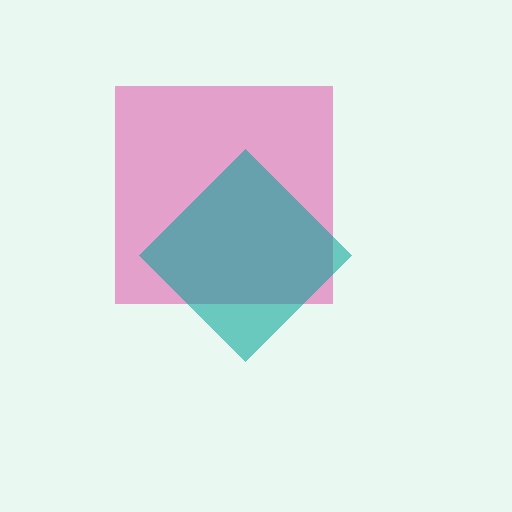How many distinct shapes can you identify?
There are 2 distinct shapes: a pink square, a teal diamond.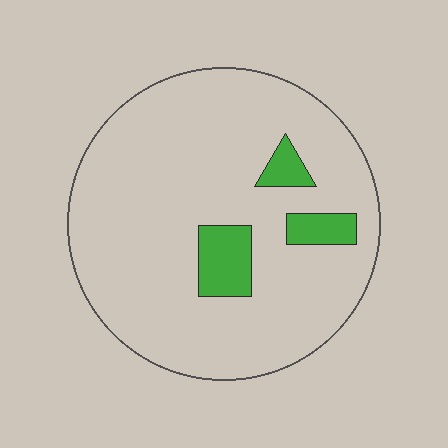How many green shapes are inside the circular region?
3.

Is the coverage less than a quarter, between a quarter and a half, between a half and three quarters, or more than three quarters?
Less than a quarter.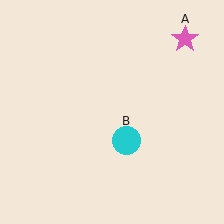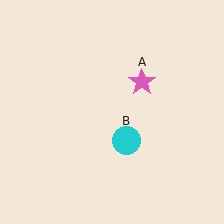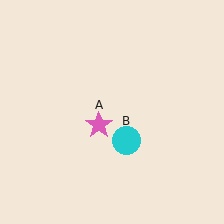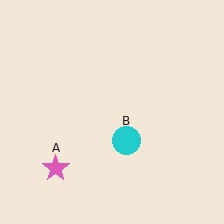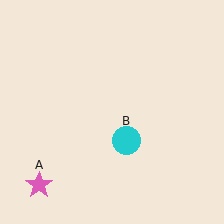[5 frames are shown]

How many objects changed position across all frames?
1 object changed position: pink star (object A).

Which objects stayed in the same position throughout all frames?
Cyan circle (object B) remained stationary.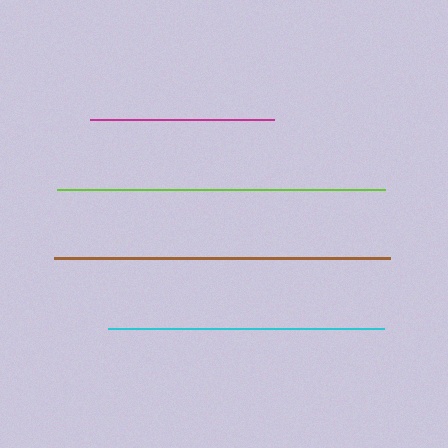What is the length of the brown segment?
The brown segment is approximately 335 pixels long.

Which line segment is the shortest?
The magenta line is the shortest at approximately 184 pixels.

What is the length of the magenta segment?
The magenta segment is approximately 184 pixels long.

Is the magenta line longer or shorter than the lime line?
The lime line is longer than the magenta line.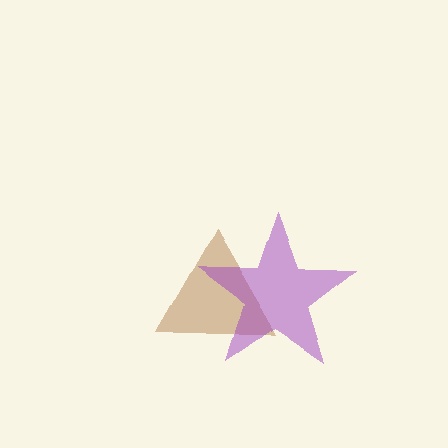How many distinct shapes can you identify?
There are 2 distinct shapes: a brown triangle, a purple star.